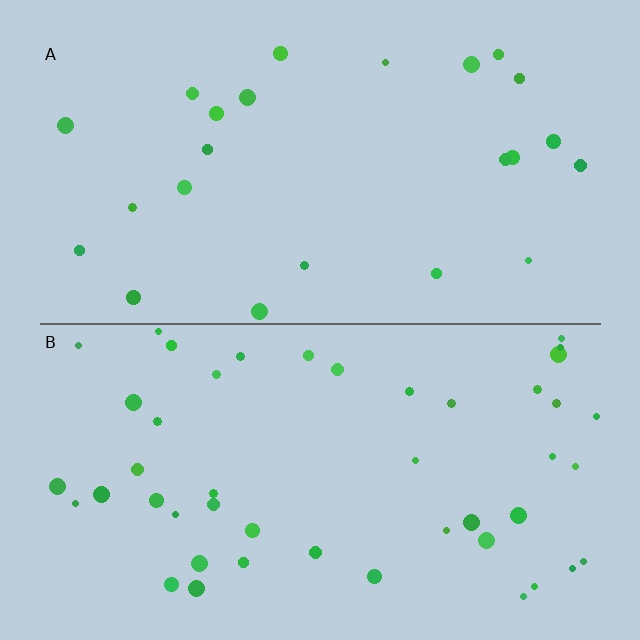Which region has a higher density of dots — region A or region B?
B (the bottom).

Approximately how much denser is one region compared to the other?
Approximately 2.0× — region B over region A.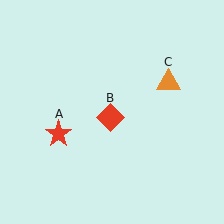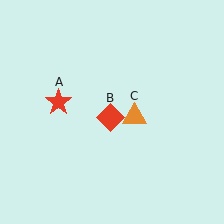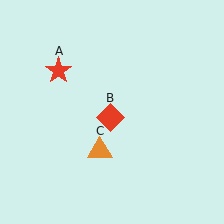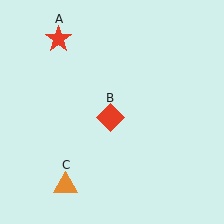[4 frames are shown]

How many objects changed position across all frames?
2 objects changed position: red star (object A), orange triangle (object C).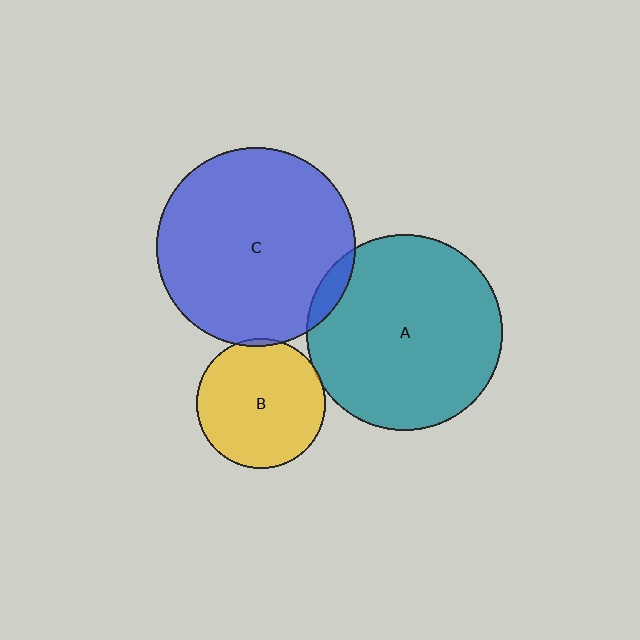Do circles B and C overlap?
Yes.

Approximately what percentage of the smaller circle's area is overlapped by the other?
Approximately 5%.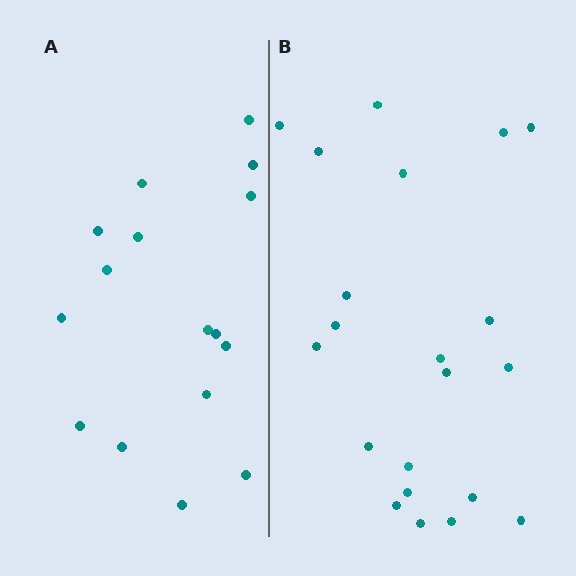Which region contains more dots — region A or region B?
Region B (the right region) has more dots.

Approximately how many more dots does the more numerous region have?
Region B has about 5 more dots than region A.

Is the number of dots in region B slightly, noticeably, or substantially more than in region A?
Region B has noticeably more, but not dramatically so. The ratio is roughly 1.3 to 1.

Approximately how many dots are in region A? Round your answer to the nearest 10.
About 20 dots. (The exact count is 16, which rounds to 20.)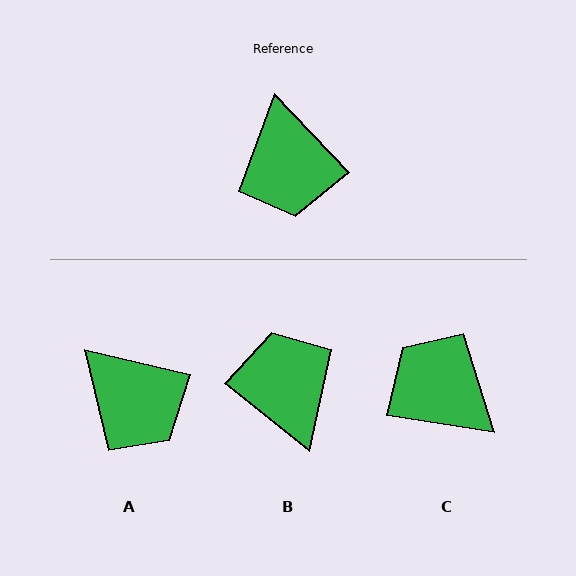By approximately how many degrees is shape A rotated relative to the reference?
Approximately 33 degrees counter-clockwise.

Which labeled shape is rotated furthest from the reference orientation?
B, about 172 degrees away.